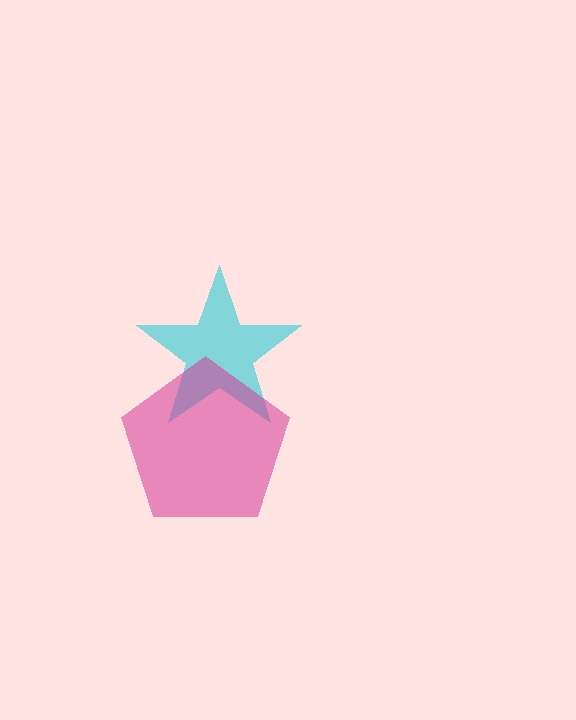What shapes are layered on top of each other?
The layered shapes are: a cyan star, a magenta pentagon.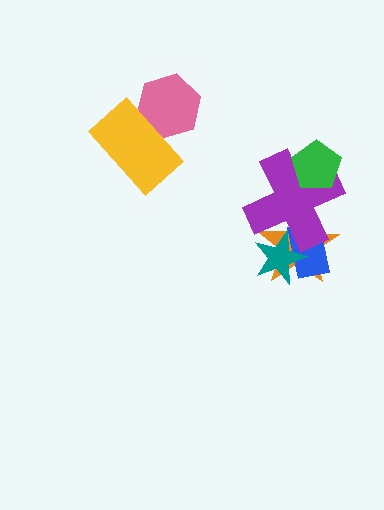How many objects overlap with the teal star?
3 objects overlap with the teal star.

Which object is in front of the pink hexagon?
The yellow rectangle is in front of the pink hexagon.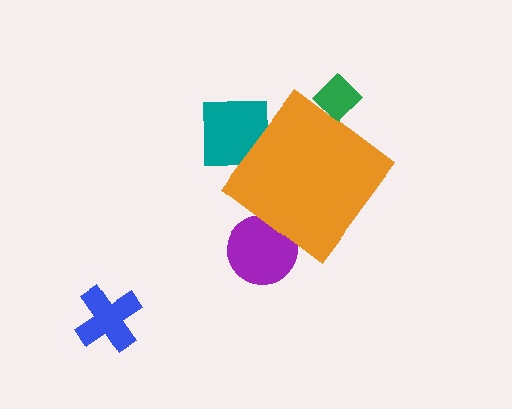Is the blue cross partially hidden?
No, the blue cross is fully visible.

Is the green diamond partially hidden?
Yes, the green diamond is partially hidden behind the orange diamond.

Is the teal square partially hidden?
Yes, the teal square is partially hidden behind the orange diamond.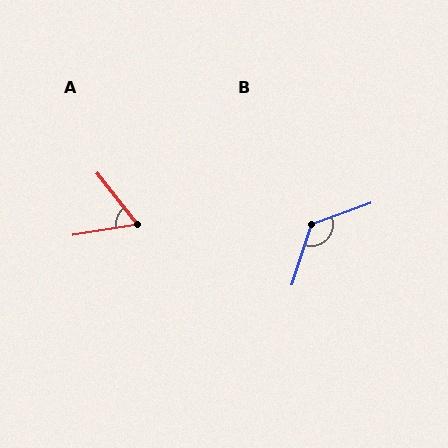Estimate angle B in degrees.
Approximately 127 degrees.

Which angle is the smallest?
A, at approximately 62 degrees.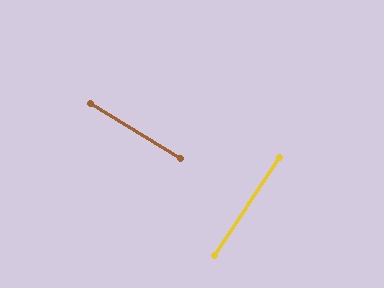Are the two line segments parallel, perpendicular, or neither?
Perpendicular — they meet at approximately 88°.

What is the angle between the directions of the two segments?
Approximately 88 degrees.